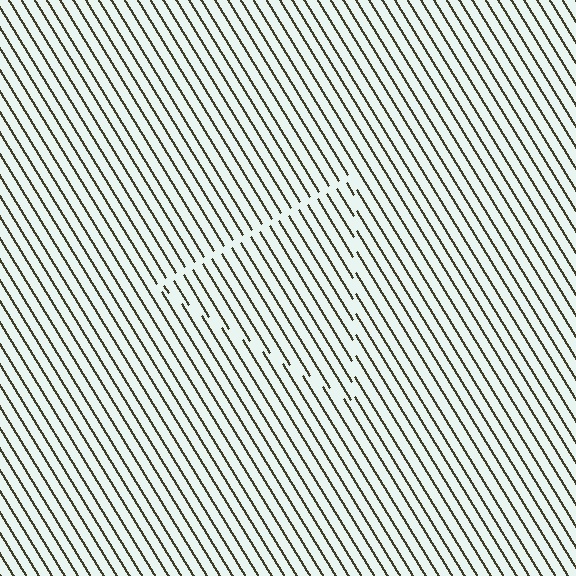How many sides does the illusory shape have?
3 sides — the line-ends trace a triangle.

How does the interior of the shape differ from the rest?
The interior of the shape contains the same grating, shifted by half a period — the contour is defined by the phase discontinuity where line-ends from the inner and outer gratings abut.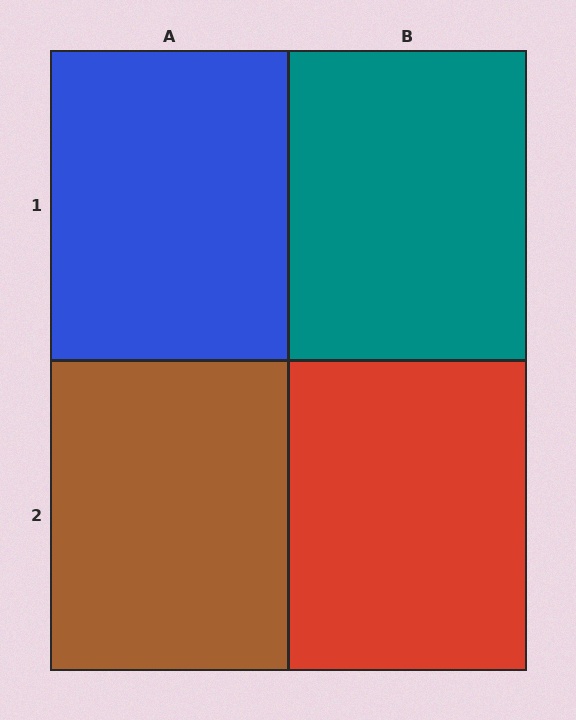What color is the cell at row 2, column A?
Brown.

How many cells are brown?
1 cell is brown.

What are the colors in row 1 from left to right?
Blue, teal.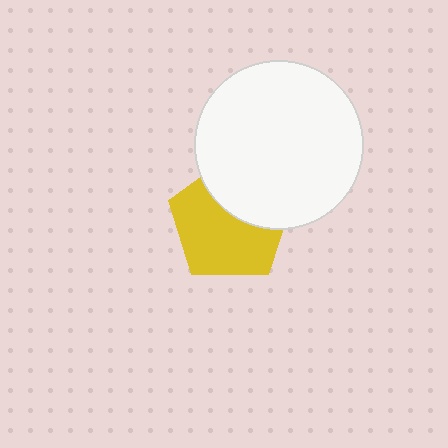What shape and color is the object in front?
The object in front is a white circle.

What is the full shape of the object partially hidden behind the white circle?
The partially hidden object is a yellow pentagon.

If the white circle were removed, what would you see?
You would see the complete yellow pentagon.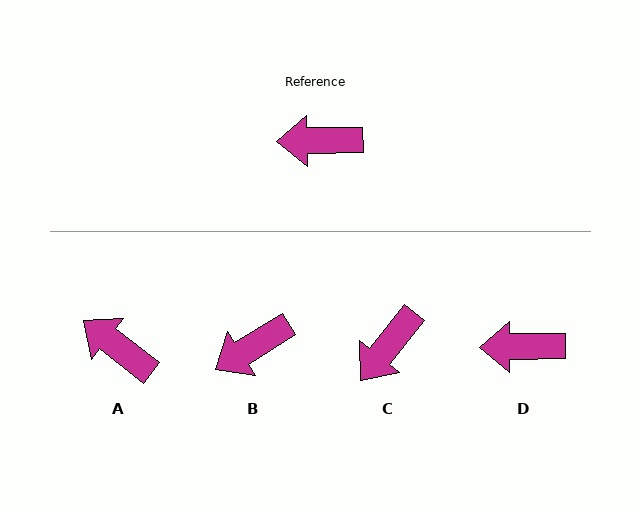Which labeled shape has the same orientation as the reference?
D.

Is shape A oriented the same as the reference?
No, it is off by about 39 degrees.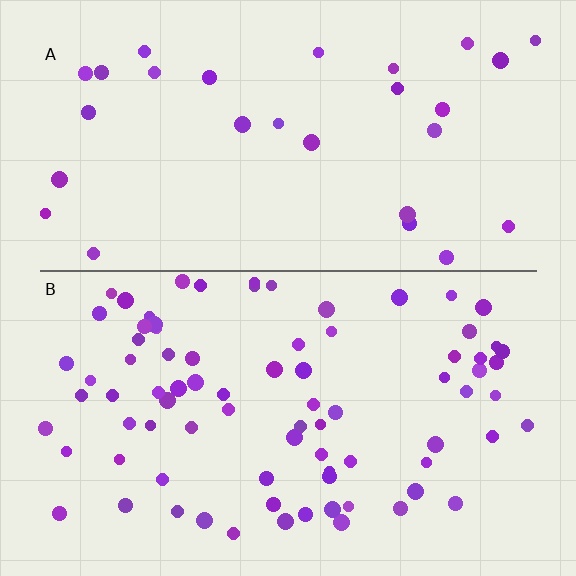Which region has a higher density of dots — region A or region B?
B (the bottom).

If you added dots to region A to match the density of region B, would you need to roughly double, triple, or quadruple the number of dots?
Approximately triple.